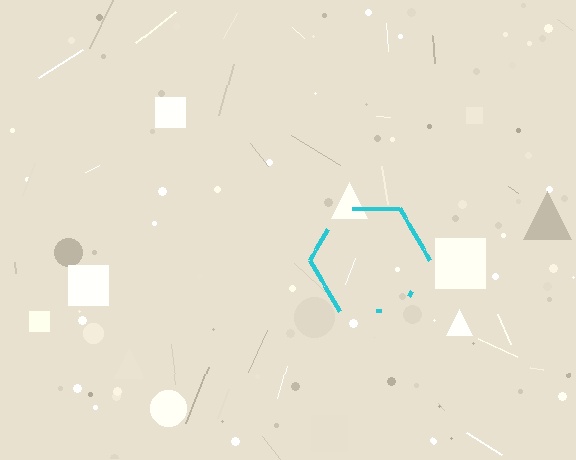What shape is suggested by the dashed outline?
The dashed outline suggests a hexagon.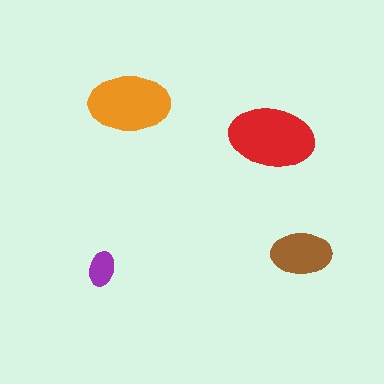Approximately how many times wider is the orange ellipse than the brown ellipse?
About 1.5 times wider.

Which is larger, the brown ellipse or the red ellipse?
The red one.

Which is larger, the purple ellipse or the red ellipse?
The red one.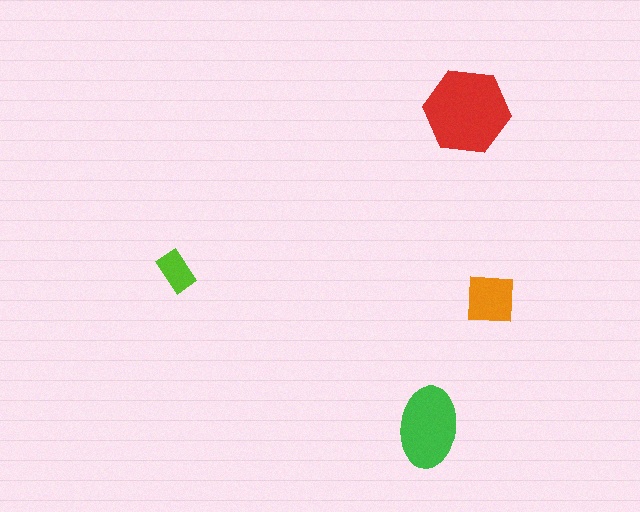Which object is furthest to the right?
The orange square is rightmost.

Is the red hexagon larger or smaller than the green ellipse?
Larger.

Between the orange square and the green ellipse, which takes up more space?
The green ellipse.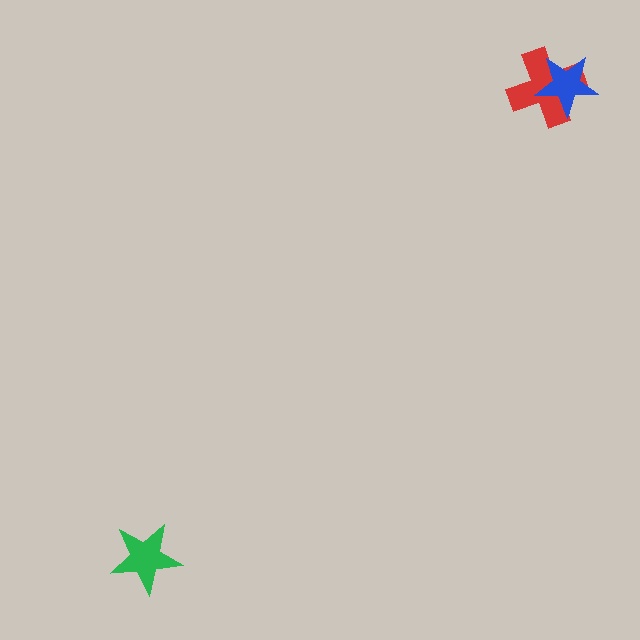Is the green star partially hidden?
No, no other shape covers it.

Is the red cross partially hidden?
Yes, it is partially covered by another shape.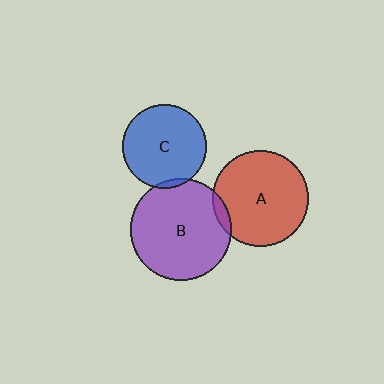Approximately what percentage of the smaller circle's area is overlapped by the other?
Approximately 5%.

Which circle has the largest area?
Circle B (purple).